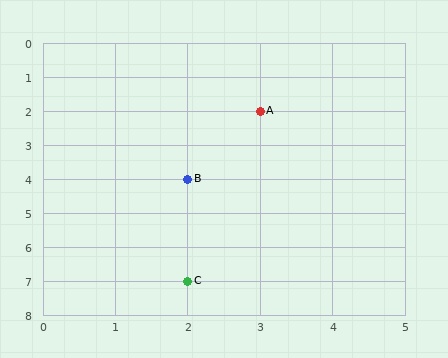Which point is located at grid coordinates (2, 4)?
Point B is at (2, 4).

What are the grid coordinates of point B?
Point B is at grid coordinates (2, 4).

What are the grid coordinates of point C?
Point C is at grid coordinates (2, 7).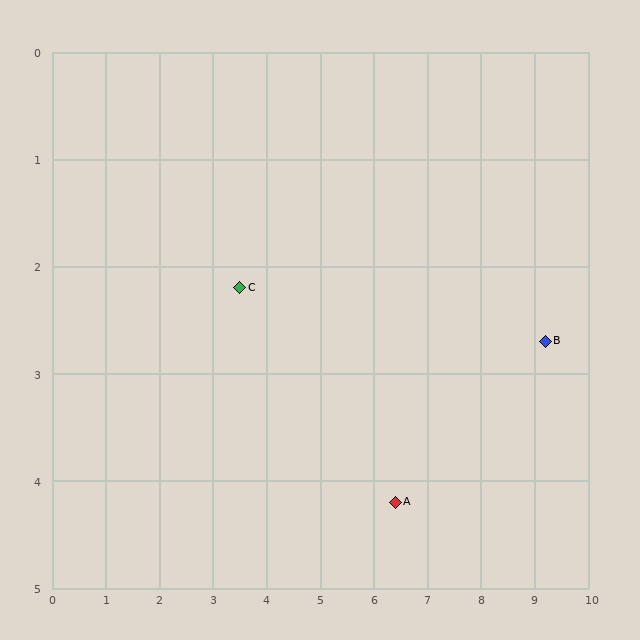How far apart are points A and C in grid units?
Points A and C are about 3.5 grid units apart.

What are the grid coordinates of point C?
Point C is at approximately (3.5, 2.2).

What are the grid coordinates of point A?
Point A is at approximately (6.4, 4.2).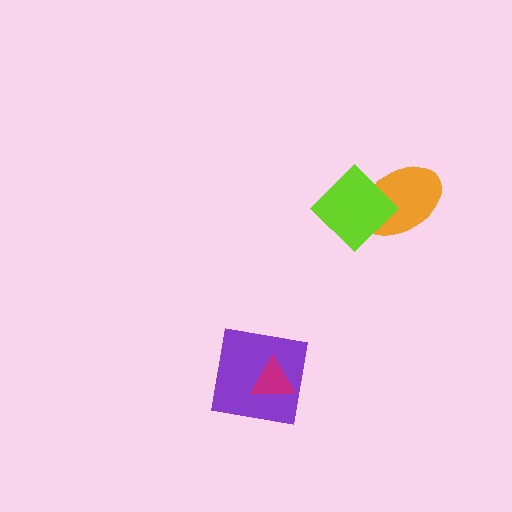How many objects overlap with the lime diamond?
1 object overlaps with the lime diamond.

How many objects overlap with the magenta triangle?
1 object overlaps with the magenta triangle.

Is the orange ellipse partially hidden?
Yes, it is partially covered by another shape.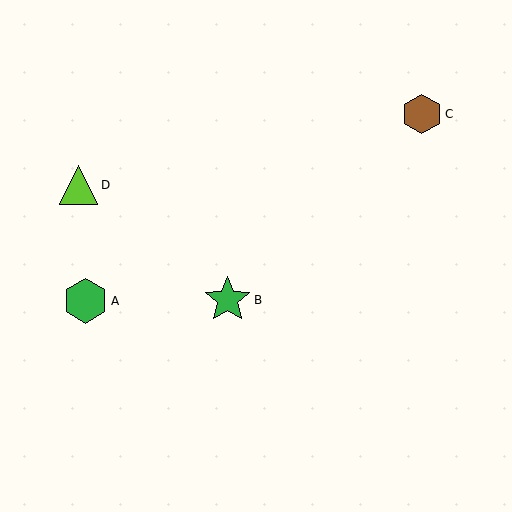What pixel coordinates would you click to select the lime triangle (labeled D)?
Click at (78, 185) to select the lime triangle D.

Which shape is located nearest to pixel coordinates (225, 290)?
The green star (labeled B) at (228, 300) is nearest to that location.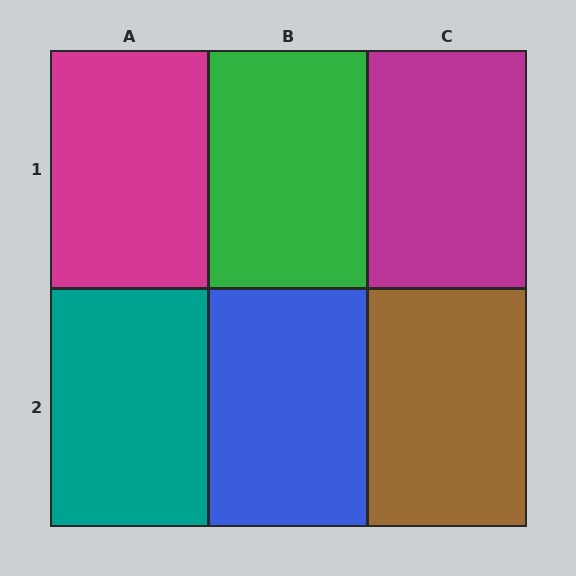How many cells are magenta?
2 cells are magenta.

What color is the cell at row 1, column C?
Magenta.